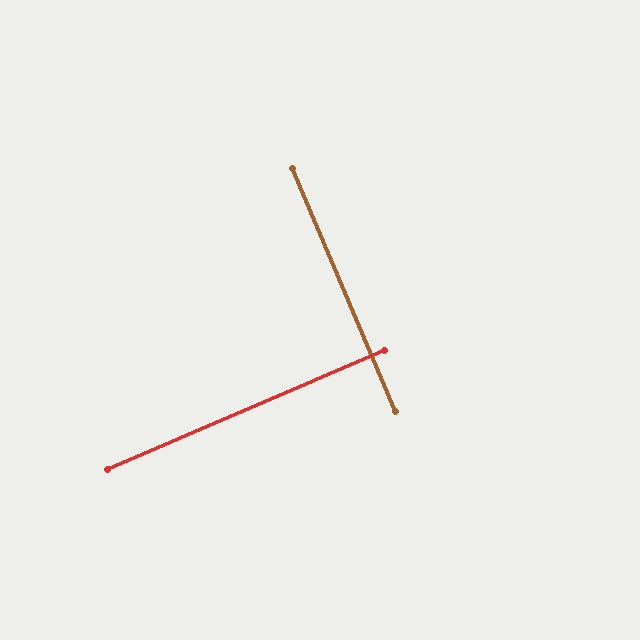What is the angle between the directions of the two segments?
Approximately 90 degrees.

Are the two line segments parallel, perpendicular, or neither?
Perpendicular — they meet at approximately 90°.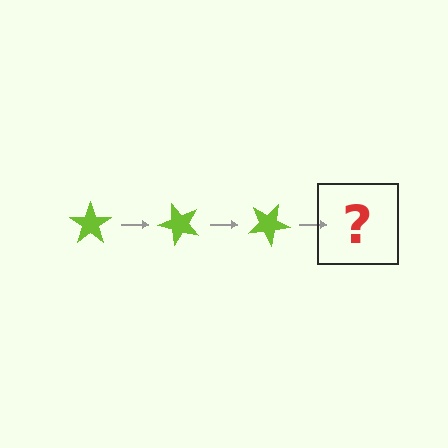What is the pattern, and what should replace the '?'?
The pattern is that the star rotates 50 degrees each step. The '?' should be a lime star rotated 150 degrees.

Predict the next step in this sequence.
The next step is a lime star rotated 150 degrees.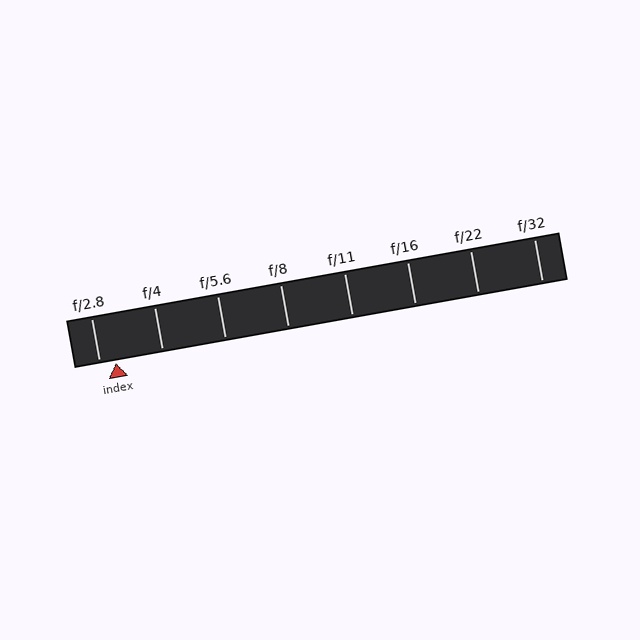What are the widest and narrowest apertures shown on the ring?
The widest aperture shown is f/2.8 and the narrowest is f/32.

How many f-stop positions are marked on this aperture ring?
There are 8 f-stop positions marked.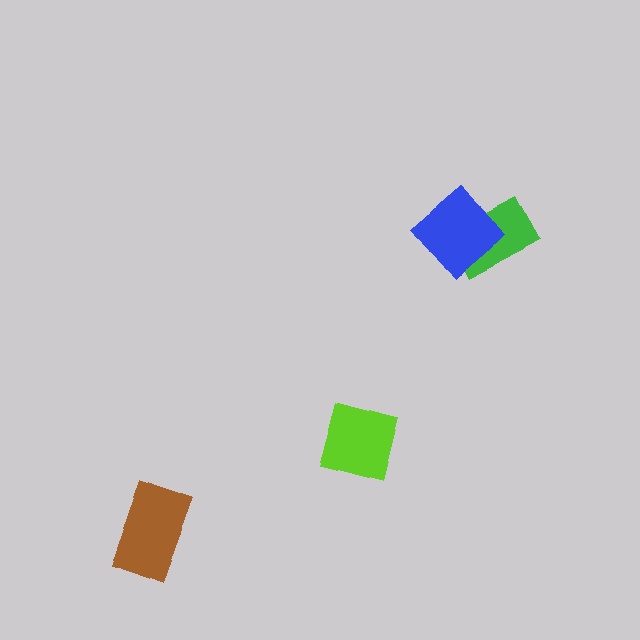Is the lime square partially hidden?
No, no other shape covers it.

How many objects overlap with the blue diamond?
1 object overlaps with the blue diamond.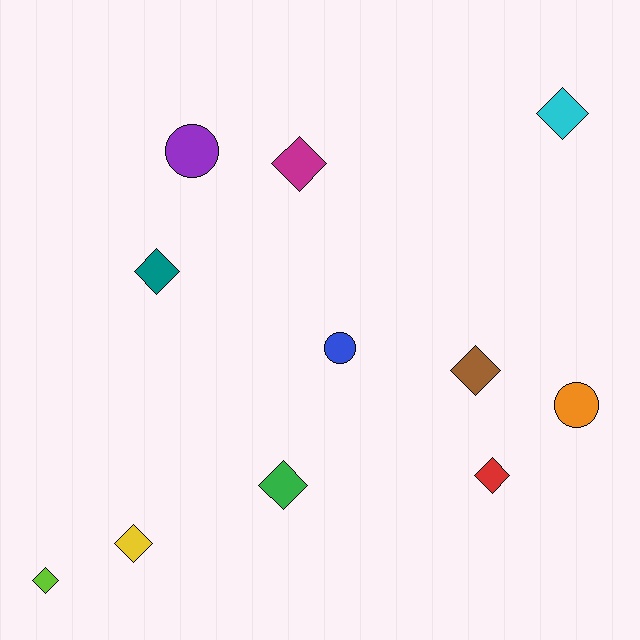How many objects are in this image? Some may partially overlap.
There are 11 objects.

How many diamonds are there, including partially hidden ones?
There are 8 diamonds.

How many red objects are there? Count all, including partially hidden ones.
There is 1 red object.